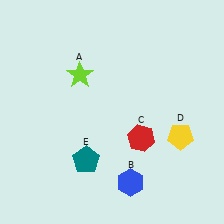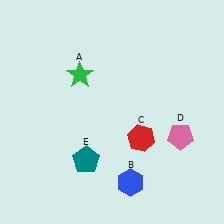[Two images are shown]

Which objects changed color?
A changed from lime to green. D changed from yellow to pink.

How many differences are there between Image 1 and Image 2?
There are 2 differences between the two images.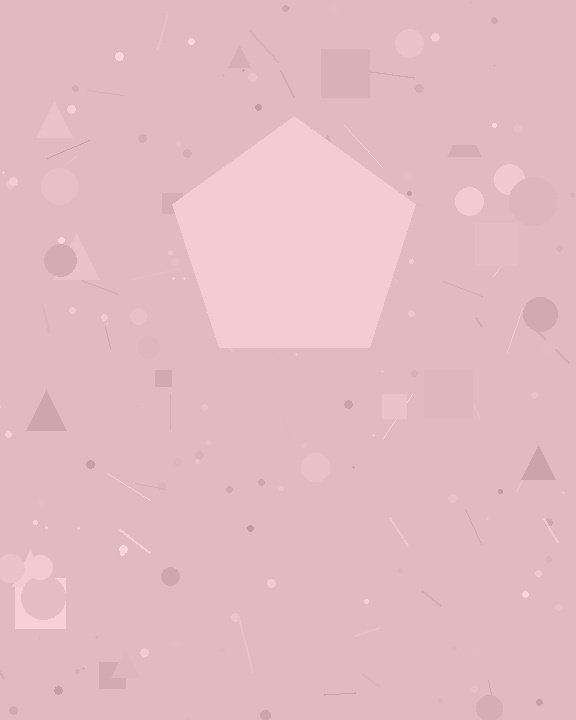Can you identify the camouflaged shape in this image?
The camouflaged shape is a pentagon.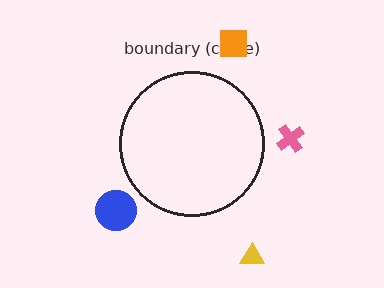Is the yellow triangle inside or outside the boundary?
Outside.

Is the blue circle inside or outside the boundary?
Outside.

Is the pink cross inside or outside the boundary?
Outside.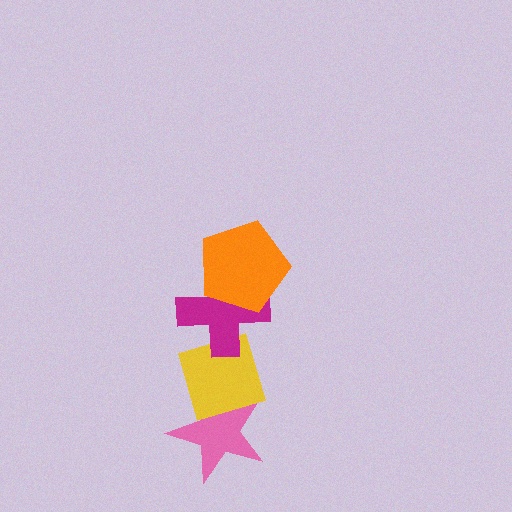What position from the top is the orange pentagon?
The orange pentagon is 1st from the top.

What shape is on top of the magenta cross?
The orange pentagon is on top of the magenta cross.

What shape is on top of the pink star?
The yellow diamond is on top of the pink star.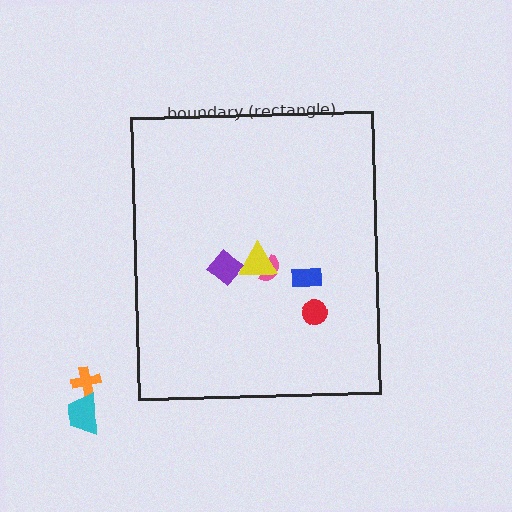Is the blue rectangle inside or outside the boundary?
Inside.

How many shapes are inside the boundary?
5 inside, 2 outside.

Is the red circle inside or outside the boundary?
Inside.